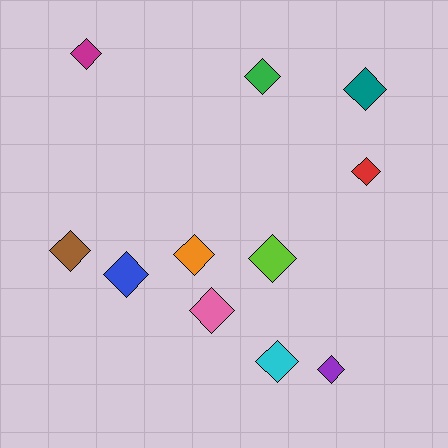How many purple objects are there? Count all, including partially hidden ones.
There is 1 purple object.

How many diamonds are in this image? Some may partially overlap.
There are 11 diamonds.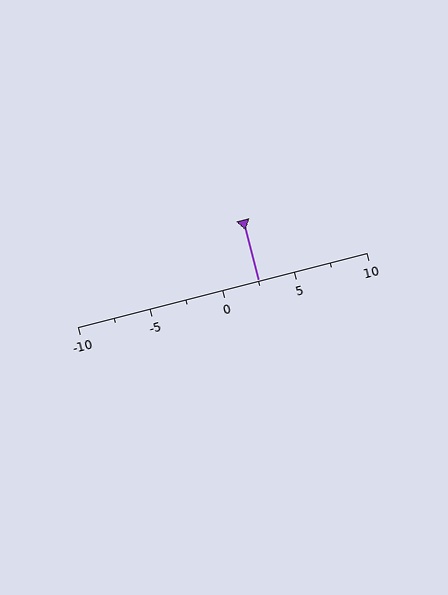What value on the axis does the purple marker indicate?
The marker indicates approximately 2.5.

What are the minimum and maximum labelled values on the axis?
The axis runs from -10 to 10.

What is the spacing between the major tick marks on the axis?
The major ticks are spaced 5 apart.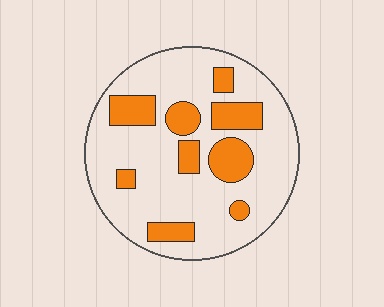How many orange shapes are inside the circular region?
9.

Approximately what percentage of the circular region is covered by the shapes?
Approximately 25%.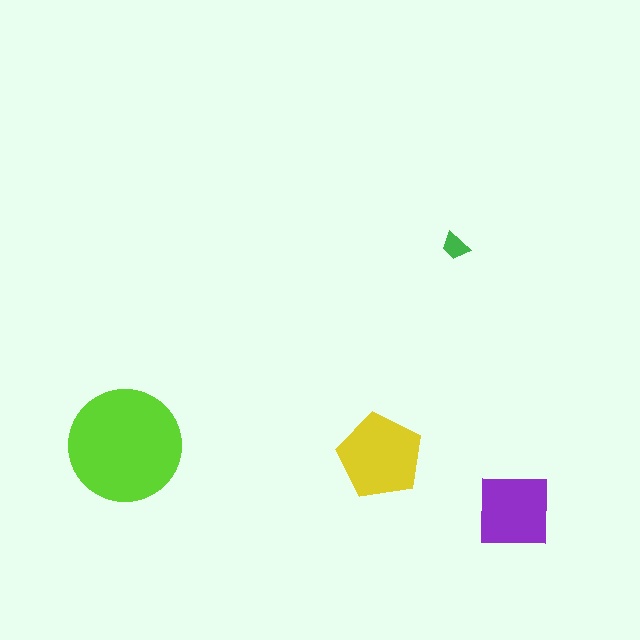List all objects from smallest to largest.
The green trapezoid, the purple square, the yellow pentagon, the lime circle.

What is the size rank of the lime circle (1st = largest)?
1st.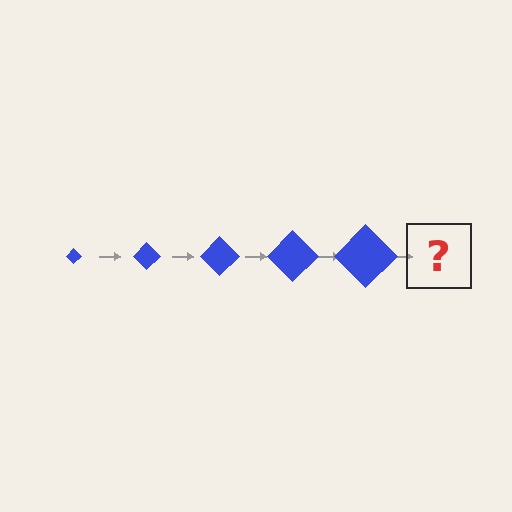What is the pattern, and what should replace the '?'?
The pattern is that the diamond gets progressively larger each step. The '?' should be a blue diamond, larger than the previous one.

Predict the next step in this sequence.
The next step is a blue diamond, larger than the previous one.